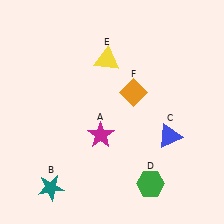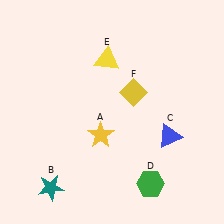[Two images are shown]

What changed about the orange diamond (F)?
In Image 1, F is orange. In Image 2, it changed to yellow.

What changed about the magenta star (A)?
In Image 1, A is magenta. In Image 2, it changed to yellow.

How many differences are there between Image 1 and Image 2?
There are 2 differences between the two images.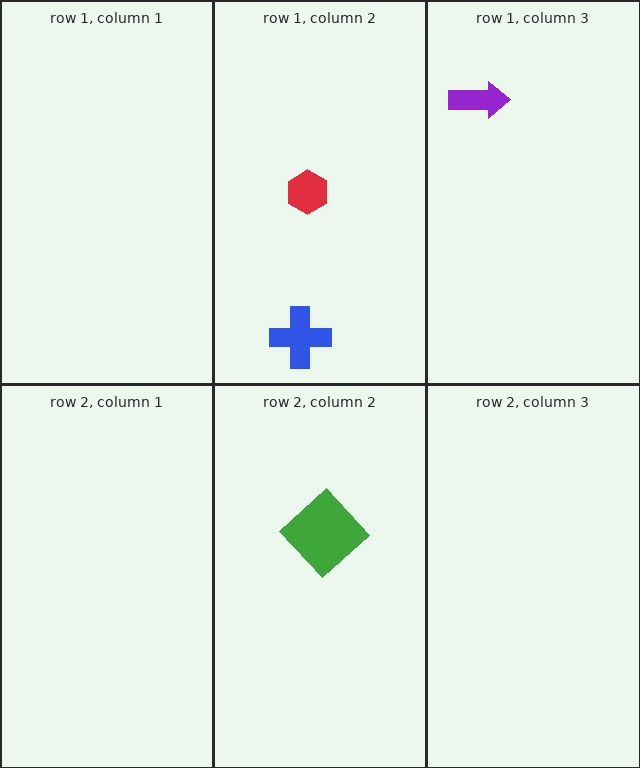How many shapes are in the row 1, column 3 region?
1.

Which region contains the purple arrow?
The row 1, column 3 region.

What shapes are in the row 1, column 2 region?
The red hexagon, the blue cross.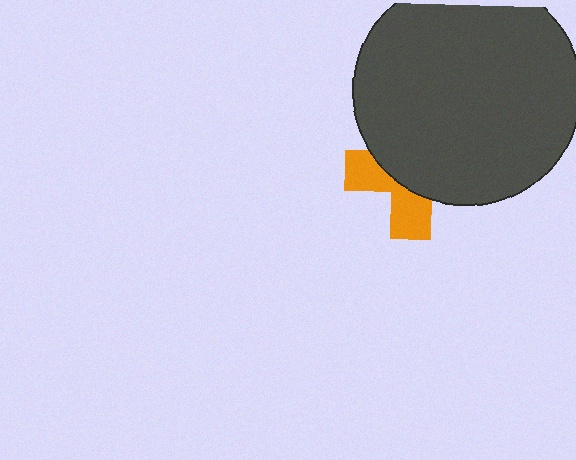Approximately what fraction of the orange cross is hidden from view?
Roughly 62% of the orange cross is hidden behind the dark gray circle.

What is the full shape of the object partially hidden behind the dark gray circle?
The partially hidden object is an orange cross.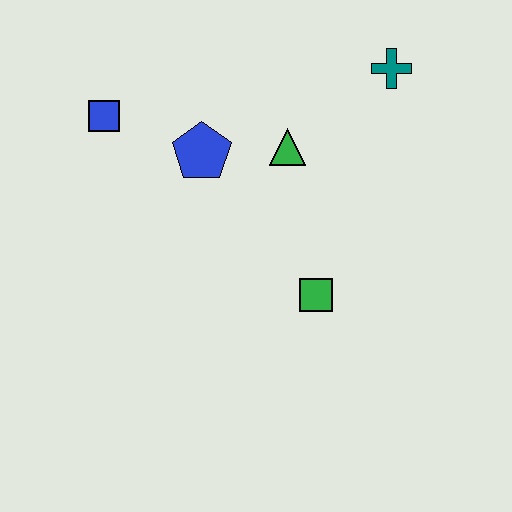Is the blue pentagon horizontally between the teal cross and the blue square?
Yes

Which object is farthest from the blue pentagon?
The teal cross is farthest from the blue pentagon.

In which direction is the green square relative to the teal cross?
The green square is below the teal cross.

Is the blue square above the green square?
Yes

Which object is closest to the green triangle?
The blue pentagon is closest to the green triangle.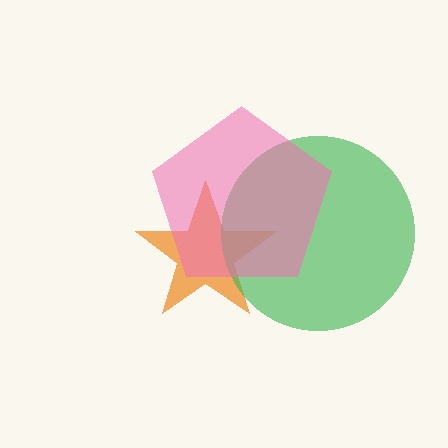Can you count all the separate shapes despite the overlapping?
Yes, there are 3 separate shapes.